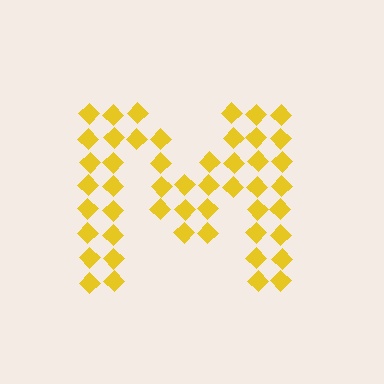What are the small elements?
The small elements are diamonds.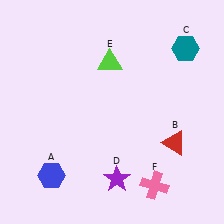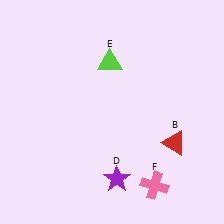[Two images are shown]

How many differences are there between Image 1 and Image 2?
There are 2 differences between the two images.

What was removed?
The blue hexagon (A), the teal hexagon (C) were removed in Image 2.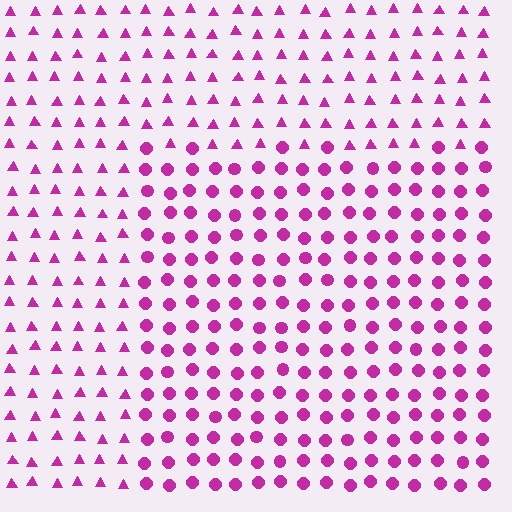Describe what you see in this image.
The image is filled with small magenta elements arranged in a uniform grid. A rectangle-shaped region contains circles, while the surrounding area contains triangles. The boundary is defined purely by the change in element shape.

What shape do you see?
I see a rectangle.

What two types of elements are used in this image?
The image uses circles inside the rectangle region and triangles outside it.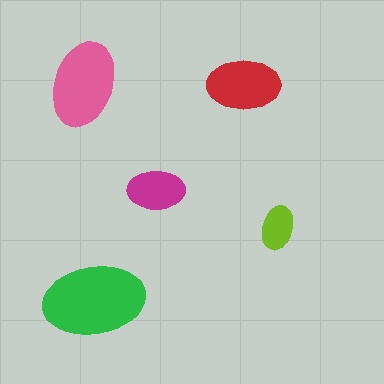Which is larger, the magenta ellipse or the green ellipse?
The green one.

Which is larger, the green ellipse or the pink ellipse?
The green one.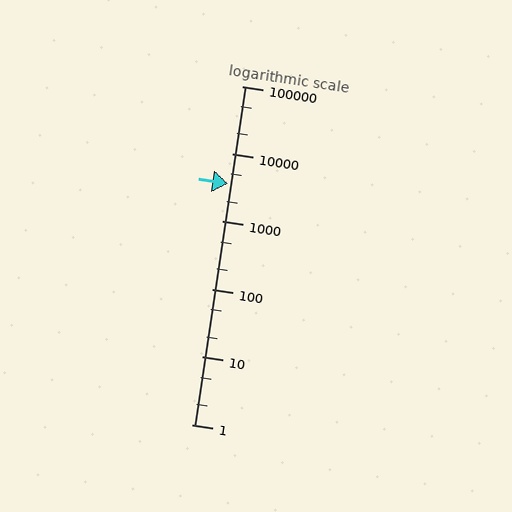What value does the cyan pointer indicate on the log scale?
The pointer indicates approximately 3600.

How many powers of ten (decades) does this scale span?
The scale spans 5 decades, from 1 to 100000.